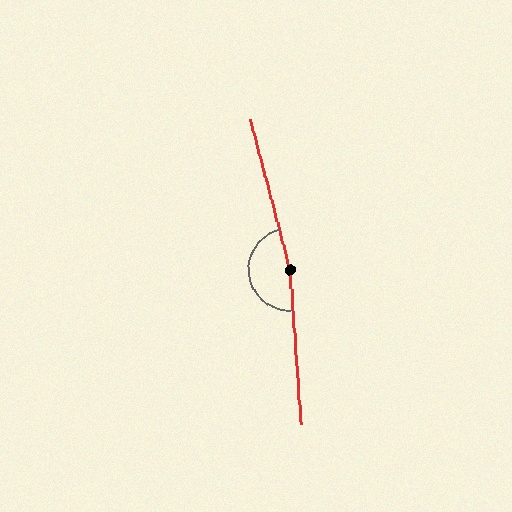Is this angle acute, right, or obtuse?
It is obtuse.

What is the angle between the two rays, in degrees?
Approximately 169 degrees.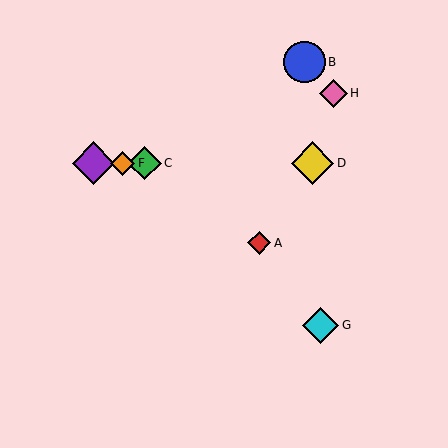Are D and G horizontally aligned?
No, D is at y≈163 and G is at y≈325.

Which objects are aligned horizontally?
Objects C, D, E, F are aligned horizontally.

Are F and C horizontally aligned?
Yes, both are at y≈163.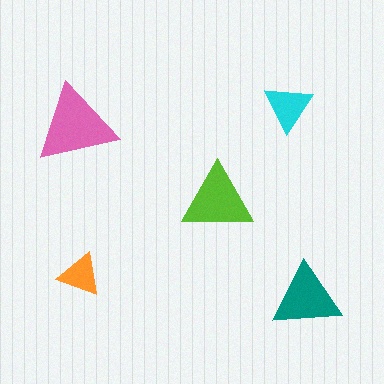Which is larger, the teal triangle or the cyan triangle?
The teal one.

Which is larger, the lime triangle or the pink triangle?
The pink one.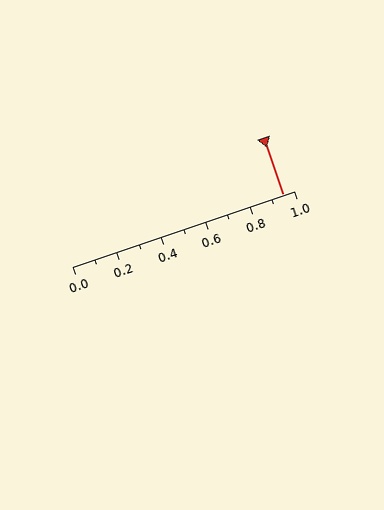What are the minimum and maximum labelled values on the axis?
The axis runs from 0.0 to 1.0.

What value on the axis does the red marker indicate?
The marker indicates approximately 0.95.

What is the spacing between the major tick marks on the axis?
The major ticks are spaced 0.2 apart.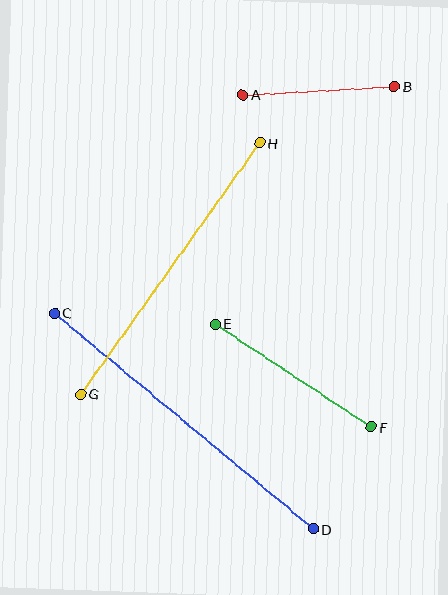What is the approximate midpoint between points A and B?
The midpoint is at approximately (319, 91) pixels.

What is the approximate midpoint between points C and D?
The midpoint is at approximately (184, 421) pixels.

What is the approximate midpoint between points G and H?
The midpoint is at approximately (170, 269) pixels.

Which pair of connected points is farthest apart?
Points C and D are farthest apart.